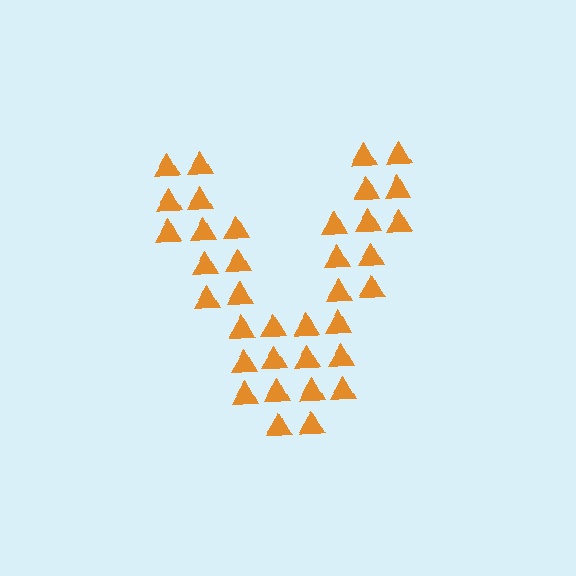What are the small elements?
The small elements are triangles.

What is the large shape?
The large shape is the letter V.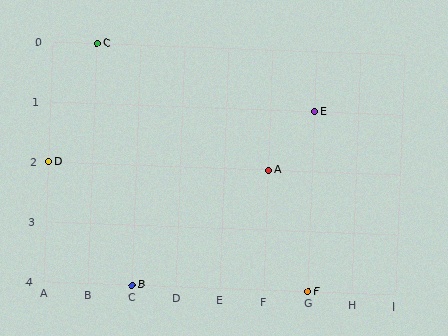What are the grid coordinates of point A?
Point A is at grid coordinates (F, 2).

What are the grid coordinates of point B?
Point B is at grid coordinates (C, 4).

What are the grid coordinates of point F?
Point F is at grid coordinates (G, 4).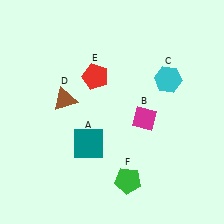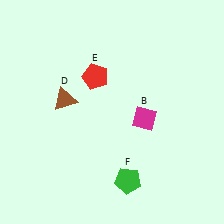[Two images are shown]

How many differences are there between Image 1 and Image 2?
There are 2 differences between the two images.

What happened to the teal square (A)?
The teal square (A) was removed in Image 2. It was in the bottom-left area of Image 1.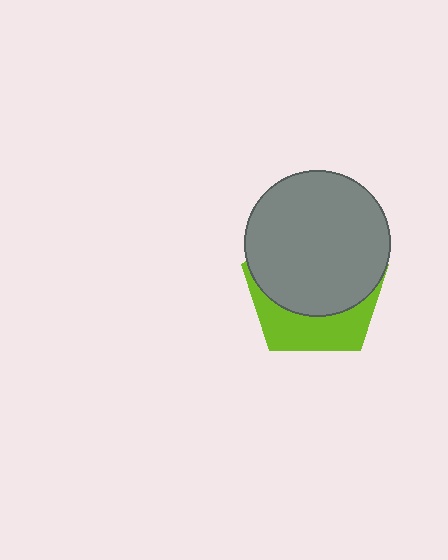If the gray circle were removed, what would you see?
You would see the complete lime pentagon.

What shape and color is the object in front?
The object in front is a gray circle.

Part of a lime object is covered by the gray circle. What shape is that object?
It is a pentagon.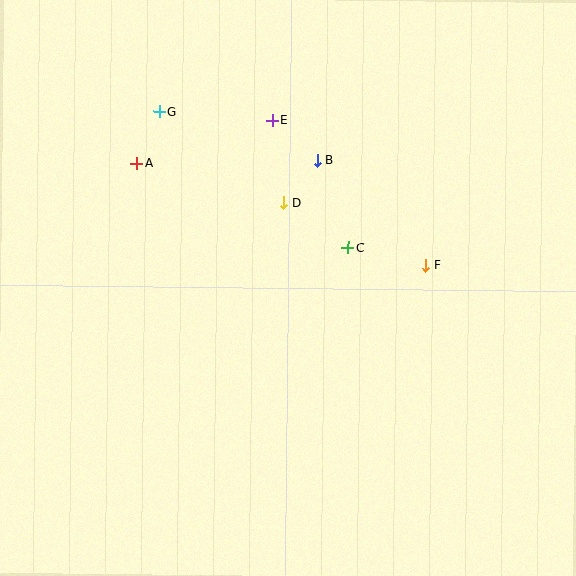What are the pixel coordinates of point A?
Point A is at (137, 163).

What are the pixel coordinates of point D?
Point D is at (284, 203).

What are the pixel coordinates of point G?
Point G is at (159, 111).